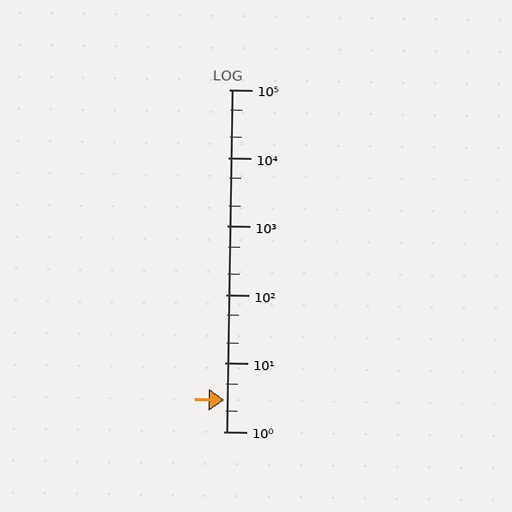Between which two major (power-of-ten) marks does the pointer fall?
The pointer is between 1 and 10.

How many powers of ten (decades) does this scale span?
The scale spans 5 decades, from 1 to 100000.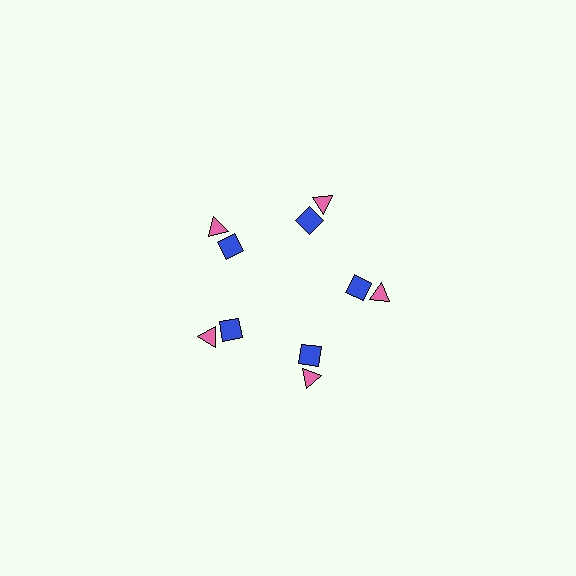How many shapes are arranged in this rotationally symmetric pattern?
There are 10 shapes, arranged in 5 groups of 2.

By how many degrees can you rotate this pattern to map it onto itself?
The pattern maps onto itself every 72 degrees of rotation.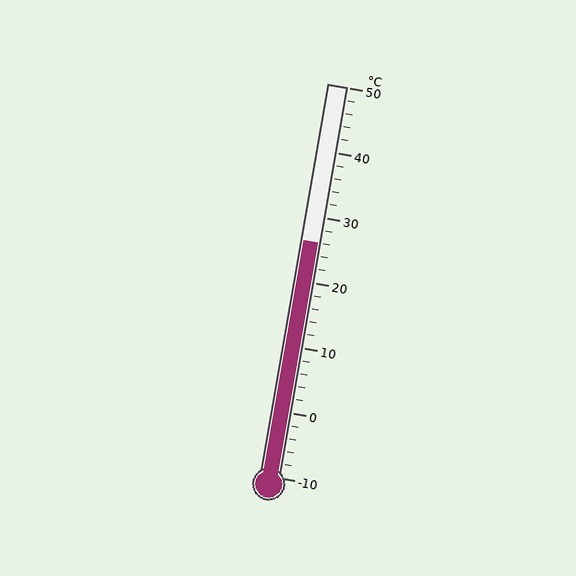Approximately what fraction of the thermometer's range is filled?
The thermometer is filled to approximately 60% of its range.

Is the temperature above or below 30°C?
The temperature is below 30°C.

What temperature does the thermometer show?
The thermometer shows approximately 26°C.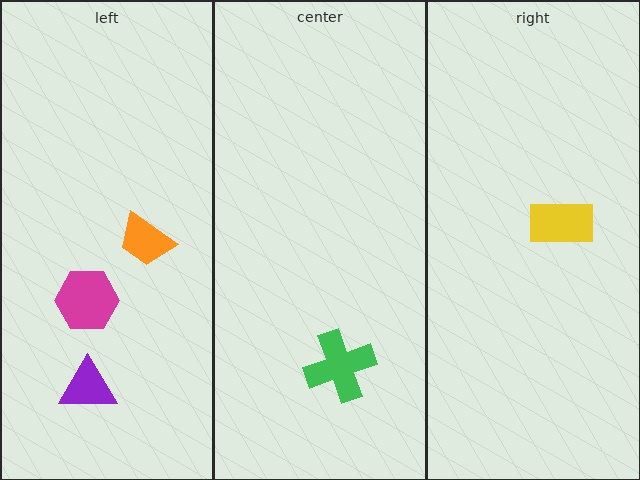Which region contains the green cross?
The center region.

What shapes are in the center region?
The green cross.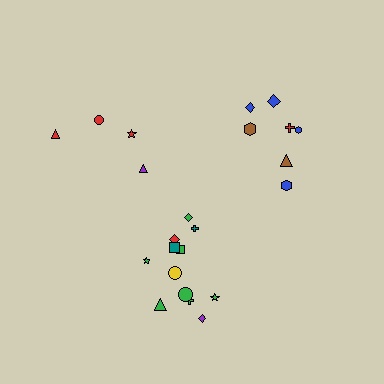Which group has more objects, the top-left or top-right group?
The top-right group.